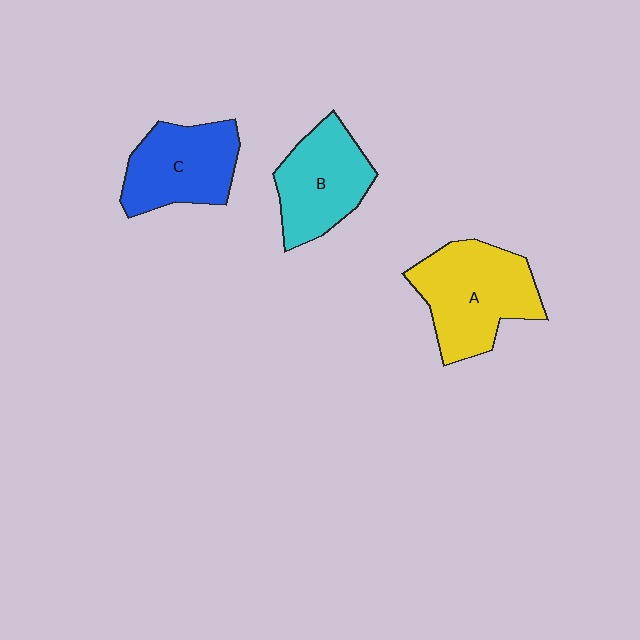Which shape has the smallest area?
Shape B (cyan).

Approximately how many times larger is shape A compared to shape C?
Approximately 1.2 times.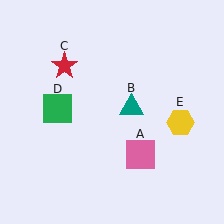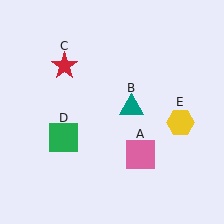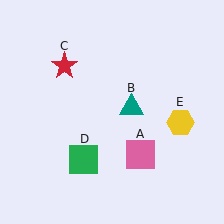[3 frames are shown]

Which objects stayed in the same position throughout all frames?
Pink square (object A) and teal triangle (object B) and red star (object C) and yellow hexagon (object E) remained stationary.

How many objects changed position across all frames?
1 object changed position: green square (object D).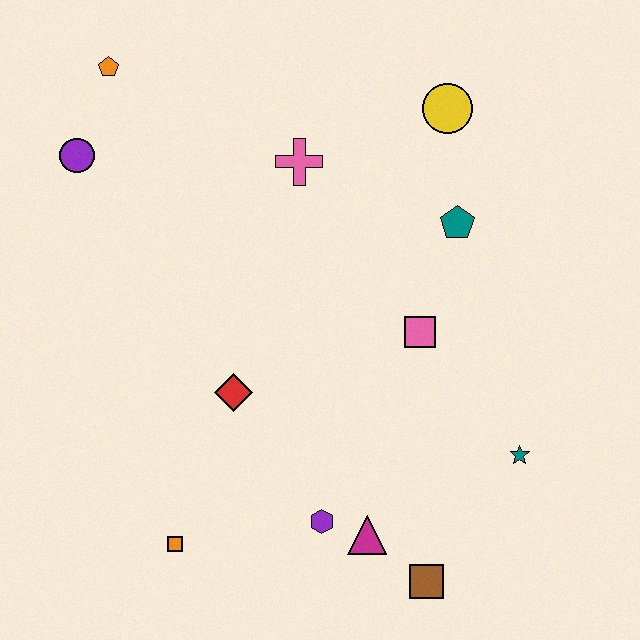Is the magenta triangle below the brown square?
No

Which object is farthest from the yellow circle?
The orange square is farthest from the yellow circle.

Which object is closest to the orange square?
The purple hexagon is closest to the orange square.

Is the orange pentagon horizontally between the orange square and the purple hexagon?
No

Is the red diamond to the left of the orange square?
No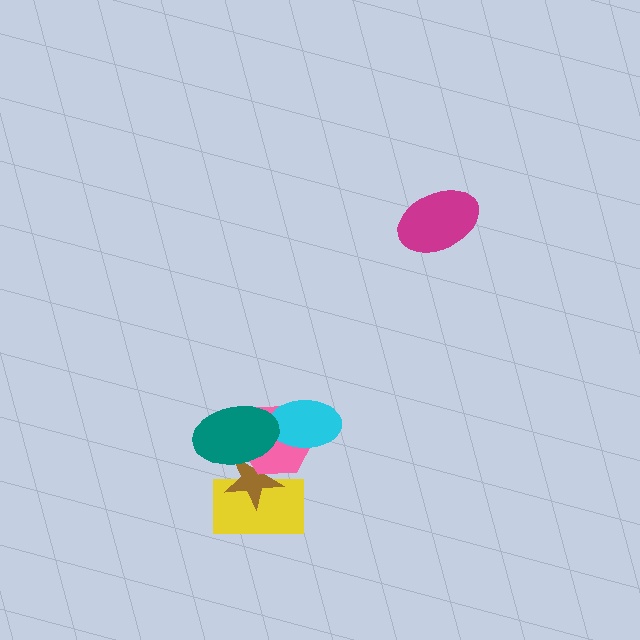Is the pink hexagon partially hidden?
Yes, it is partially covered by another shape.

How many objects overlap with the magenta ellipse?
0 objects overlap with the magenta ellipse.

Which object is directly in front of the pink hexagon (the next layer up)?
The cyan ellipse is directly in front of the pink hexagon.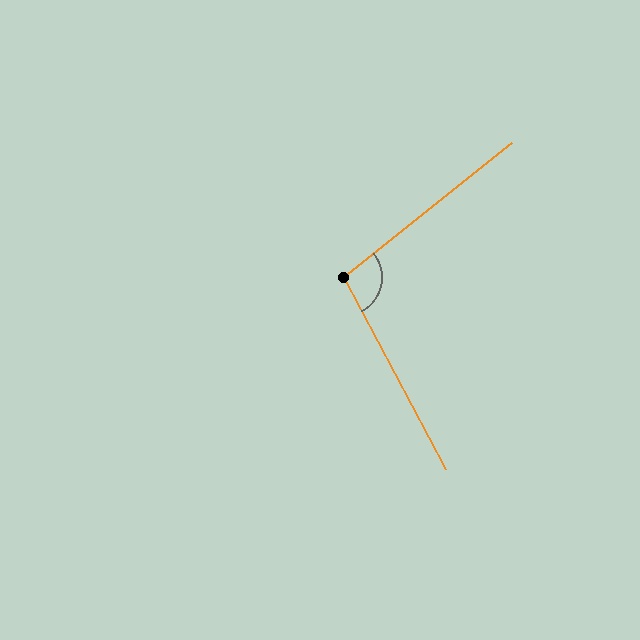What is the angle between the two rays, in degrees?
Approximately 100 degrees.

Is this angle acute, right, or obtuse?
It is obtuse.